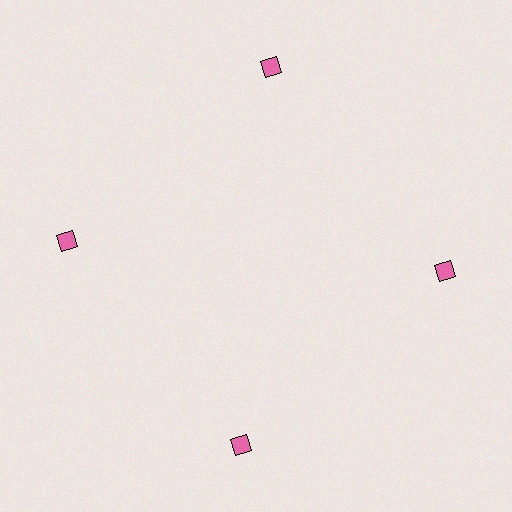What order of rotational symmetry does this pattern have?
This pattern has 4-fold rotational symmetry.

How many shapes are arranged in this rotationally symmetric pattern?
There are 4 shapes, arranged in 4 groups of 1.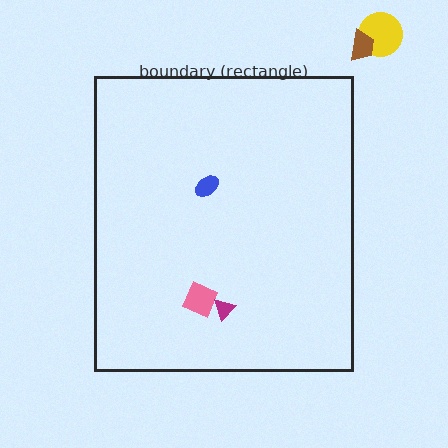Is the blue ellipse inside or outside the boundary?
Inside.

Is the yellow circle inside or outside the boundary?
Outside.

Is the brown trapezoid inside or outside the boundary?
Outside.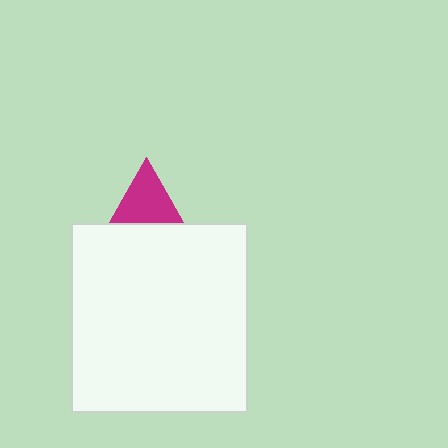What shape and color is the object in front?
The object in front is a white rectangle.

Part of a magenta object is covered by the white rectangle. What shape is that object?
It is a triangle.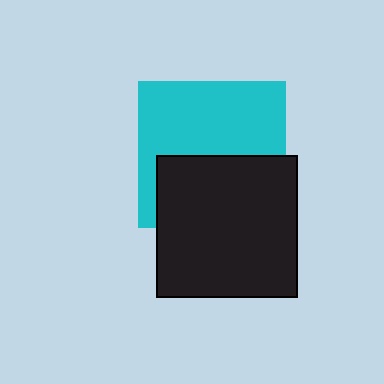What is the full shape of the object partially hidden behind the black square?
The partially hidden object is a cyan square.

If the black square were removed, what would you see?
You would see the complete cyan square.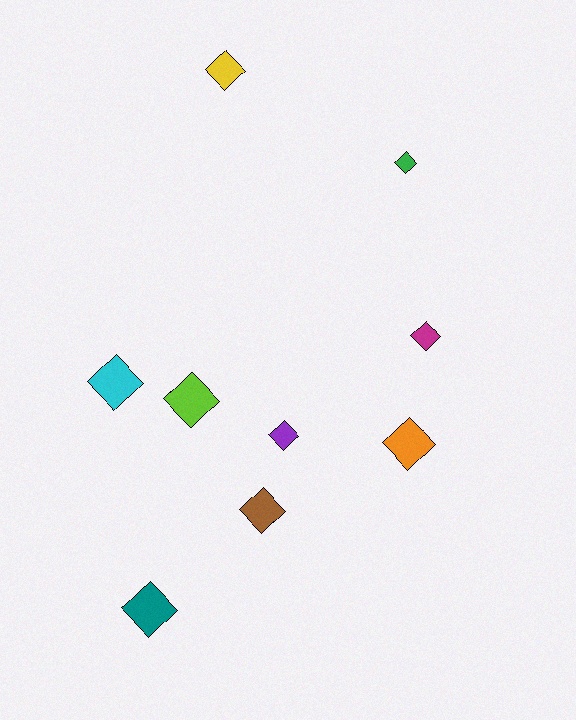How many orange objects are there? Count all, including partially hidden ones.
There is 1 orange object.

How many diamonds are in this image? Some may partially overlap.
There are 9 diamonds.